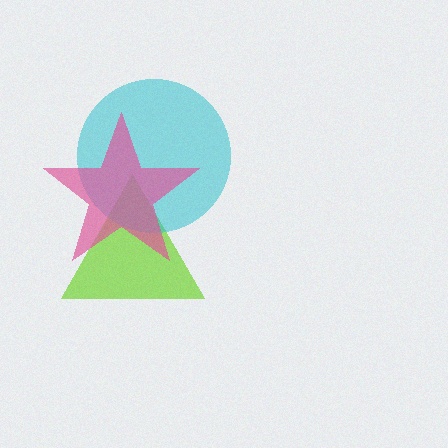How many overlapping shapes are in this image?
There are 3 overlapping shapes in the image.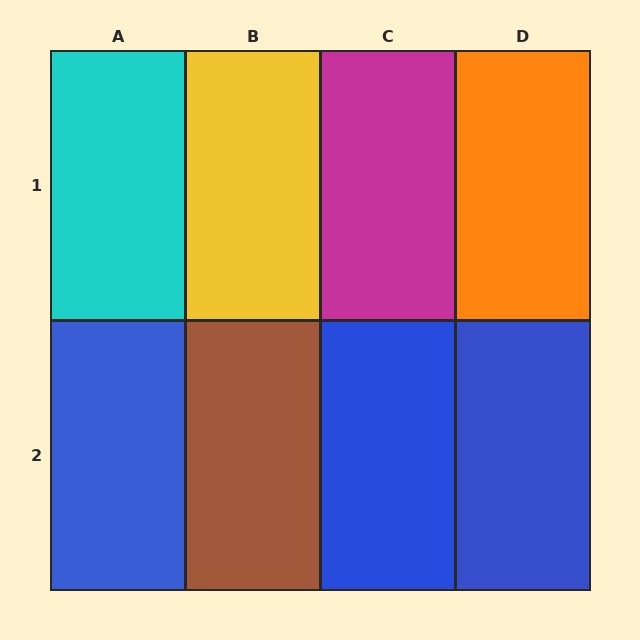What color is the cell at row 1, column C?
Magenta.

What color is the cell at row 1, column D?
Orange.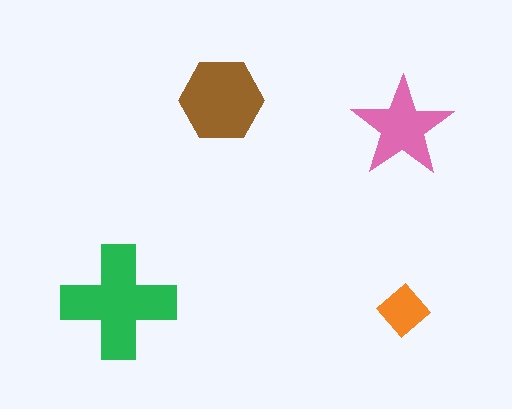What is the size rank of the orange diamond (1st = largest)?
4th.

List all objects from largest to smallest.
The green cross, the brown hexagon, the pink star, the orange diamond.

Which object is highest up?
The brown hexagon is topmost.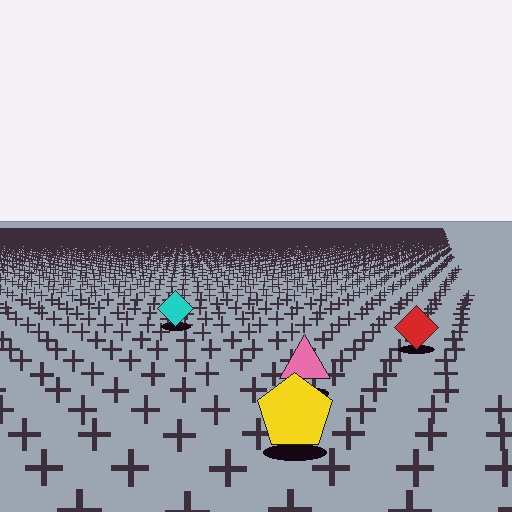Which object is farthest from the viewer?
The cyan diamond is farthest from the viewer. It appears smaller and the ground texture around it is denser.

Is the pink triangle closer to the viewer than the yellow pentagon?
No. The yellow pentagon is closer — you can tell from the texture gradient: the ground texture is coarser near it.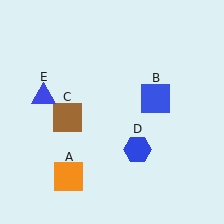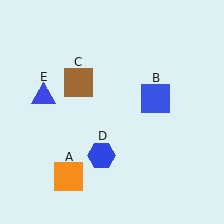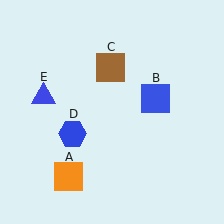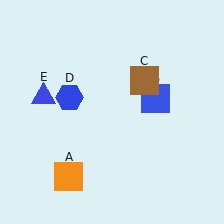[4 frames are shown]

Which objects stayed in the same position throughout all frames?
Orange square (object A) and blue square (object B) and blue triangle (object E) remained stationary.